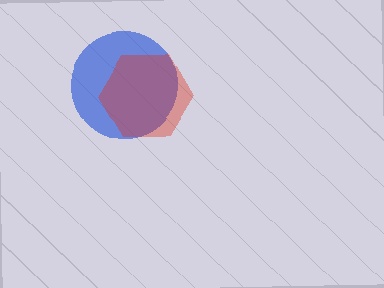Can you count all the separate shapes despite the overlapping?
Yes, there are 2 separate shapes.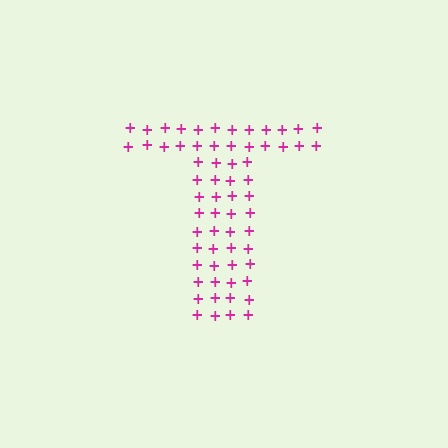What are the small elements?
The small elements are plus signs.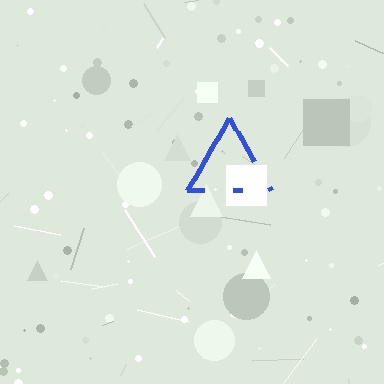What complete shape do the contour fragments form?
The contour fragments form a triangle.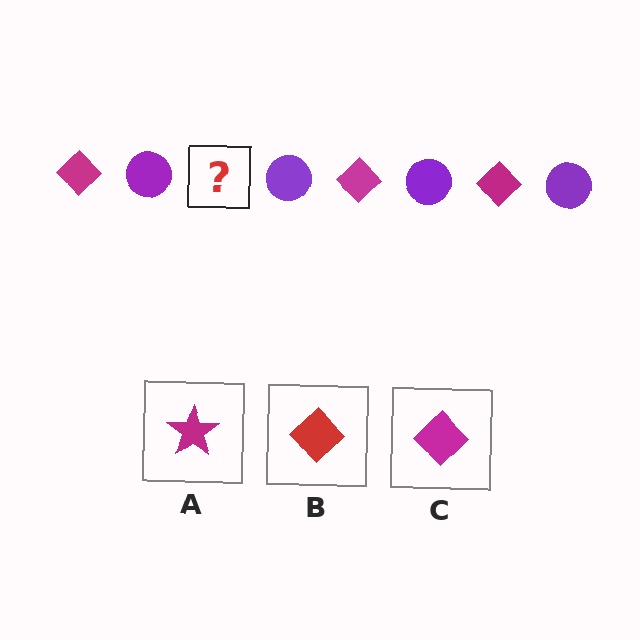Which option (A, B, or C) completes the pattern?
C.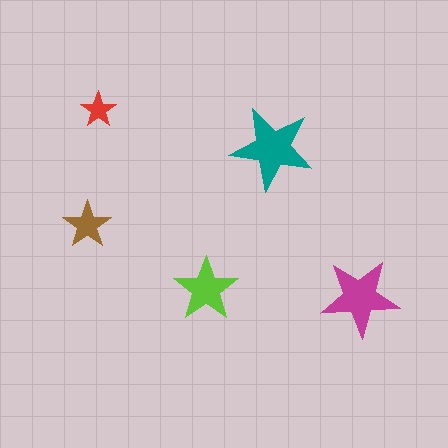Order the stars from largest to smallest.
the teal one, the magenta one, the lime one, the brown one, the red one.